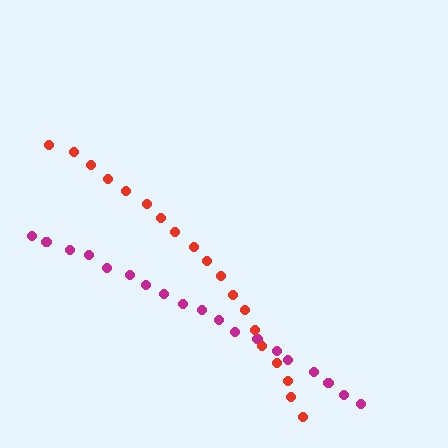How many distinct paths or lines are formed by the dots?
There are 2 distinct paths.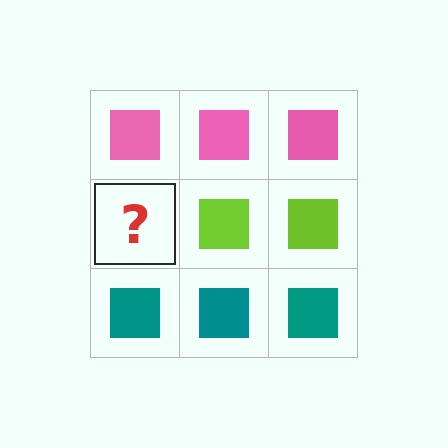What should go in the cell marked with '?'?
The missing cell should contain a lime square.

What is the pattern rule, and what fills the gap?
The rule is that each row has a consistent color. The gap should be filled with a lime square.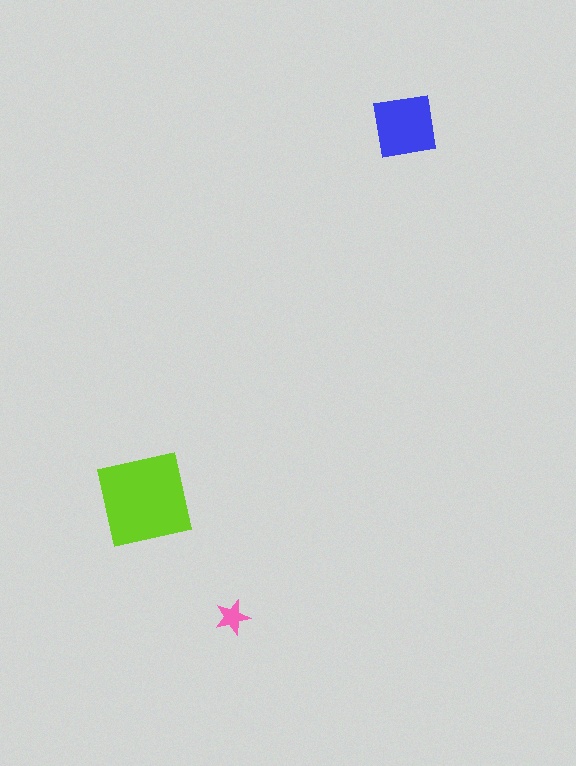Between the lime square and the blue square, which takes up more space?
The lime square.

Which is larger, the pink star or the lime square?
The lime square.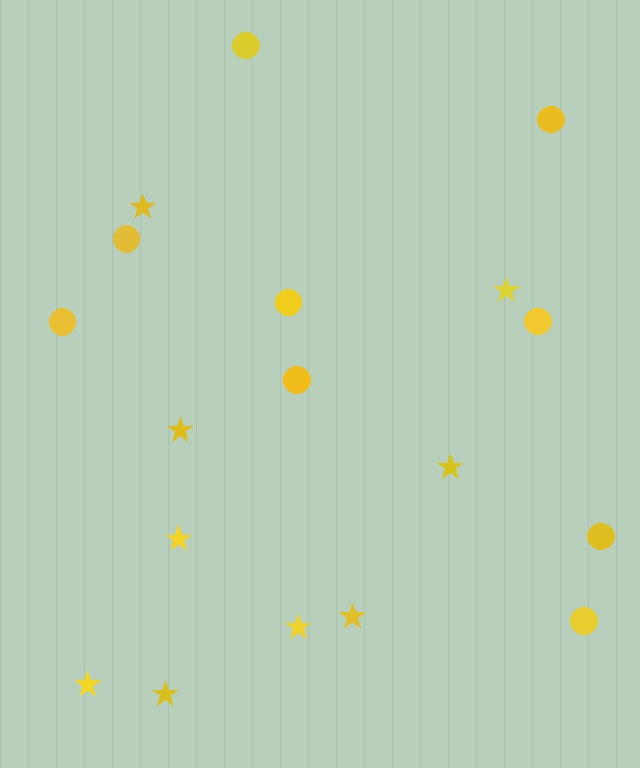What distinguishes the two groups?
There are 2 groups: one group of circles (9) and one group of stars (9).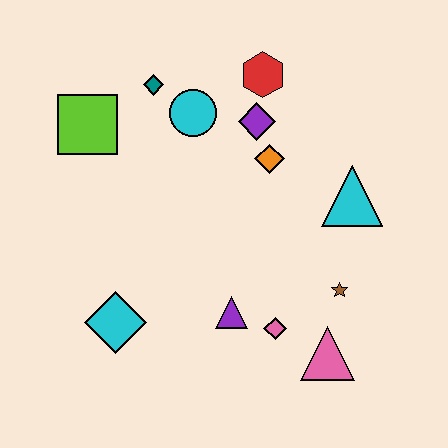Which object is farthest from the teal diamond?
The pink triangle is farthest from the teal diamond.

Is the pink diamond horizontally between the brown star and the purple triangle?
Yes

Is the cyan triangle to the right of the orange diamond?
Yes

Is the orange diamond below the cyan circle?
Yes